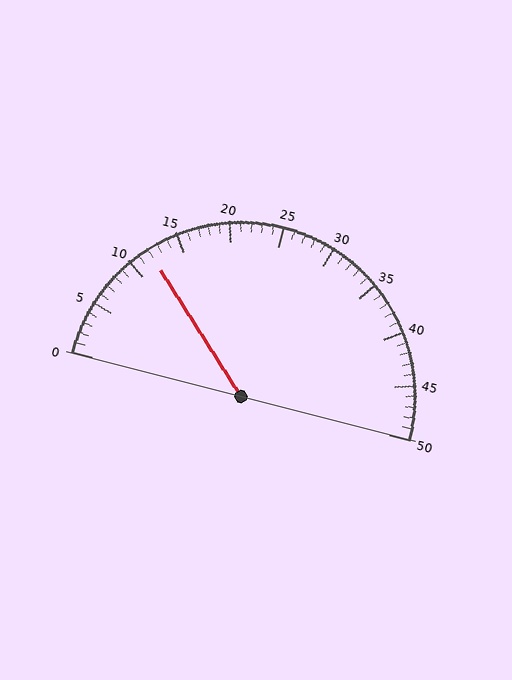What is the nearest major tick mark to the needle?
The nearest major tick mark is 10.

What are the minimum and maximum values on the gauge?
The gauge ranges from 0 to 50.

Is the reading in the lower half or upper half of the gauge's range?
The reading is in the lower half of the range (0 to 50).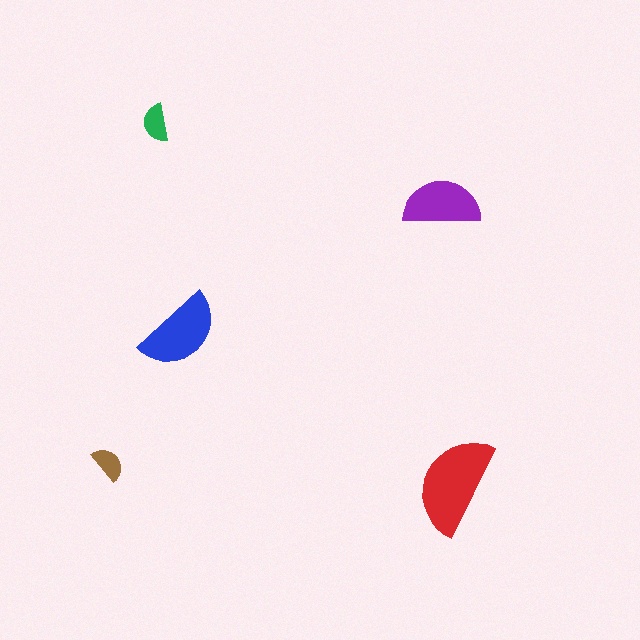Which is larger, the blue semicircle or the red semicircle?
The red one.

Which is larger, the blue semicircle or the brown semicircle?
The blue one.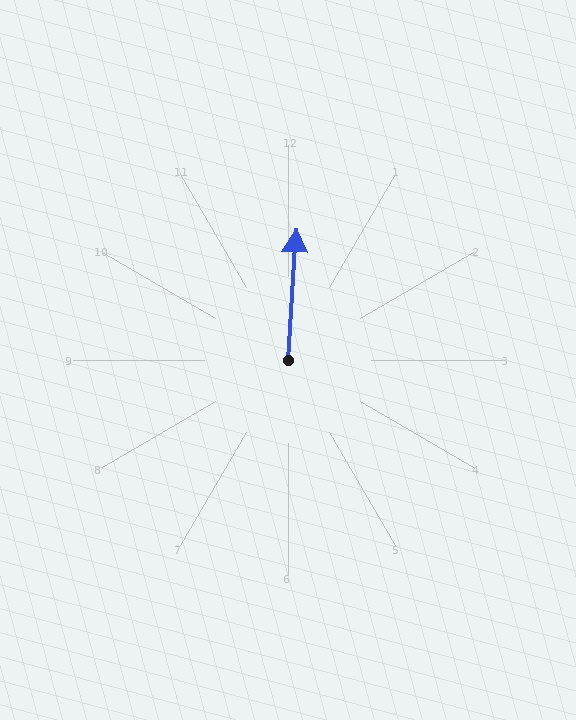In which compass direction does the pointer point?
North.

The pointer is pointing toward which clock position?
Roughly 12 o'clock.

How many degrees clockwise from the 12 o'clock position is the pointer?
Approximately 4 degrees.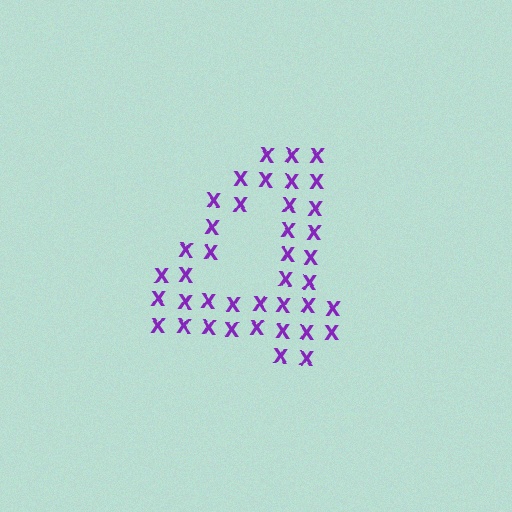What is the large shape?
The large shape is the digit 4.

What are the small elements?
The small elements are letter X's.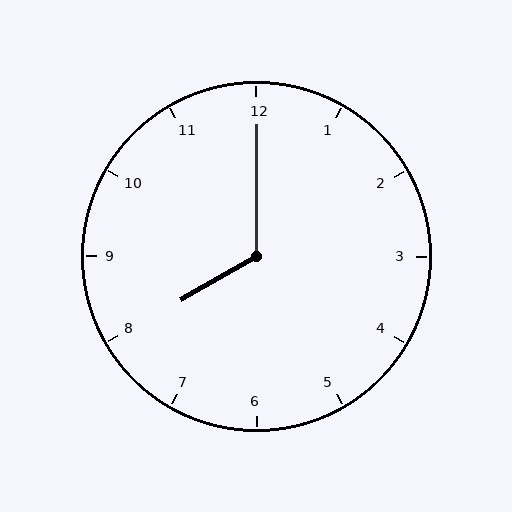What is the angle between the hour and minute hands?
Approximately 120 degrees.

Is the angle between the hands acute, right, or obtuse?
It is obtuse.